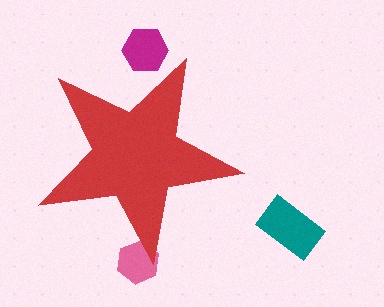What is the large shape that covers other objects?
A red star.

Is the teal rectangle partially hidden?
No, the teal rectangle is fully visible.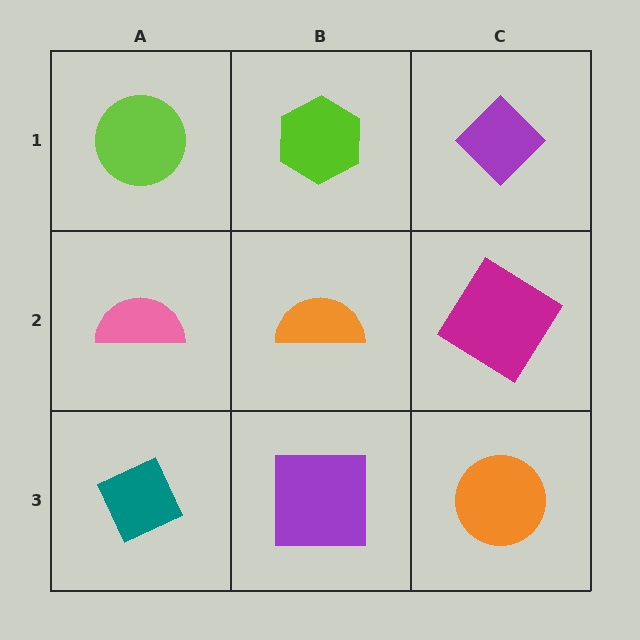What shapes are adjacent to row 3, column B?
An orange semicircle (row 2, column B), a teal diamond (row 3, column A), an orange circle (row 3, column C).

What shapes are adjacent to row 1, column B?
An orange semicircle (row 2, column B), a lime circle (row 1, column A), a purple diamond (row 1, column C).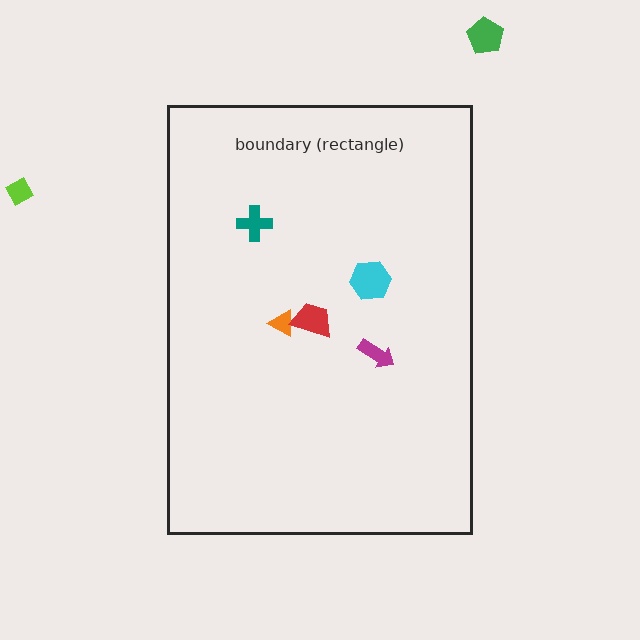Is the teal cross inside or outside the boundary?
Inside.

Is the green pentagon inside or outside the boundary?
Outside.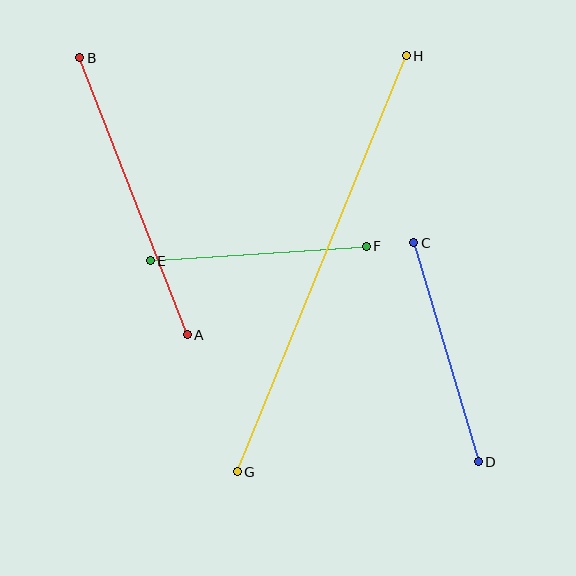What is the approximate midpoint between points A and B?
The midpoint is at approximately (134, 196) pixels.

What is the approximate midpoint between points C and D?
The midpoint is at approximately (446, 352) pixels.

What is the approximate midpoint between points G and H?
The midpoint is at approximately (322, 264) pixels.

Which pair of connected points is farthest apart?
Points G and H are farthest apart.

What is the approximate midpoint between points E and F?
The midpoint is at approximately (258, 253) pixels.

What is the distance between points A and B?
The distance is approximately 297 pixels.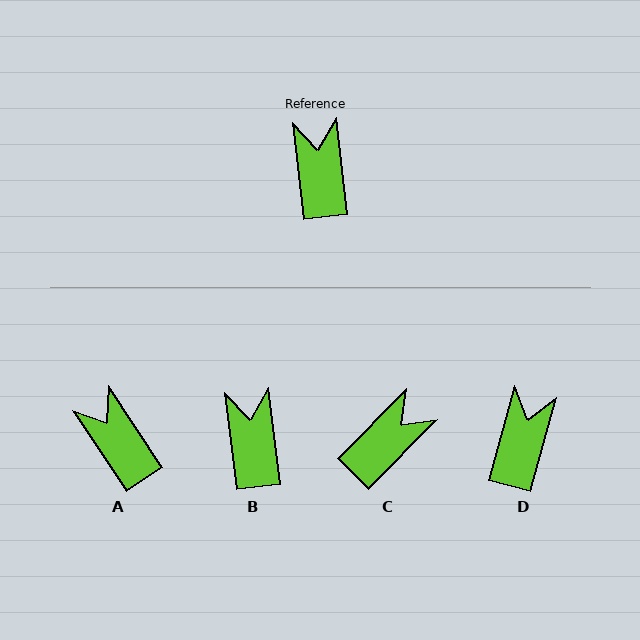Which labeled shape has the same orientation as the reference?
B.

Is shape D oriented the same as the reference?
No, it is off by about 22 degrees.